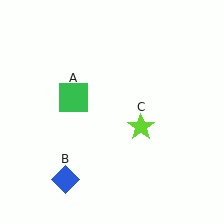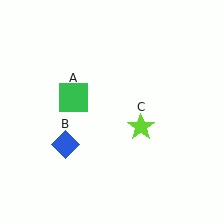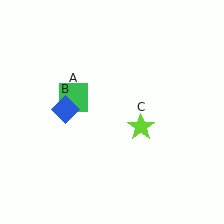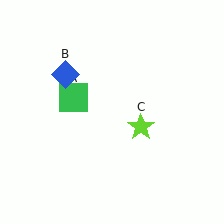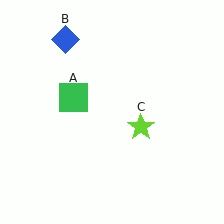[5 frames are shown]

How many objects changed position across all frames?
1 object changed position: blue diamond (object B).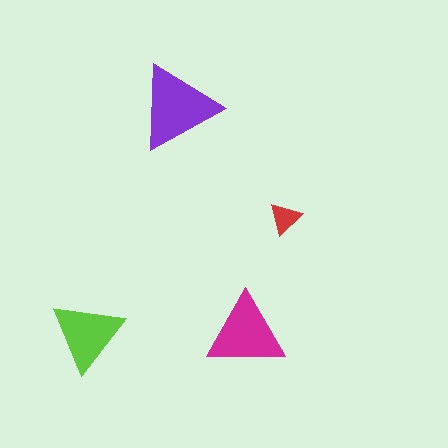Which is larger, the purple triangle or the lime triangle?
The purple one.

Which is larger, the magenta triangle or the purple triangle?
The purple one.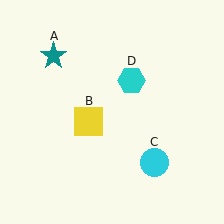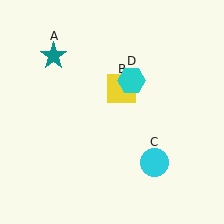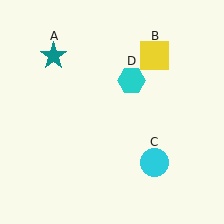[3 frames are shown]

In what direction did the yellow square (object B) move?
The yellow square (object B) moved up and to the right.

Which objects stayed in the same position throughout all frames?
Teal star (object A) and cyan circle (object C) and cyan hexagon (object D) remained stationary.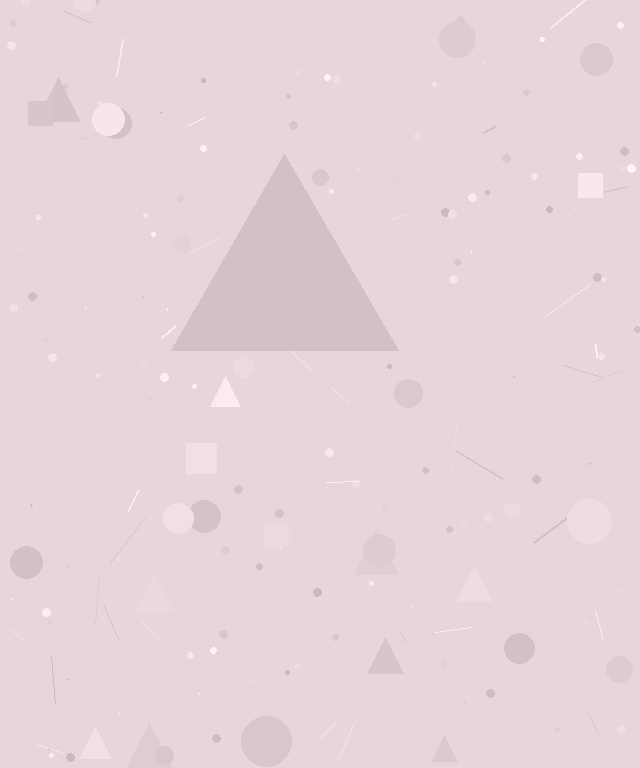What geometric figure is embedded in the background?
A triangle is embedded in the background.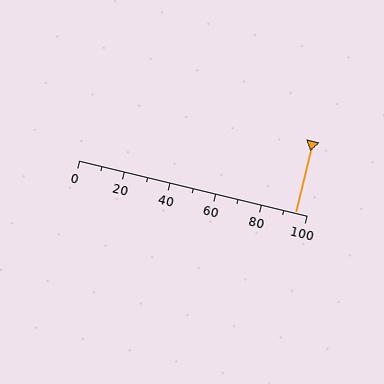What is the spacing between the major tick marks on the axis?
The major ticks are spaced 20 apart.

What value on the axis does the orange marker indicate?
The marker indicates approximately 95.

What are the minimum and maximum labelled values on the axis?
The axis runs from 0 to 100.